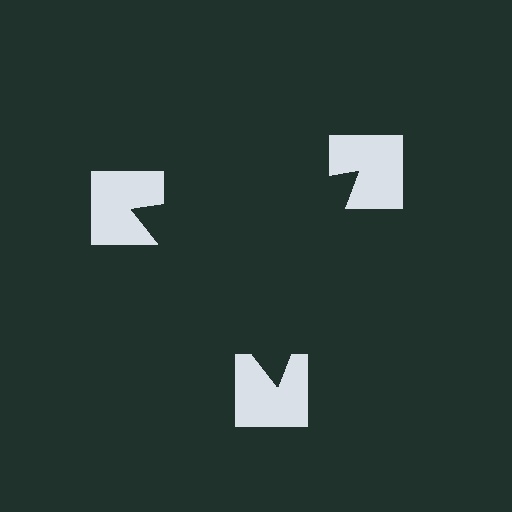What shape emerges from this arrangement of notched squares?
An illusory triangle — its edges are inferred from the aligned wedge cuts in the notched squares, not physically drawn.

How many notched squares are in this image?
There are 3 — one at each vertex of the illusory triangle.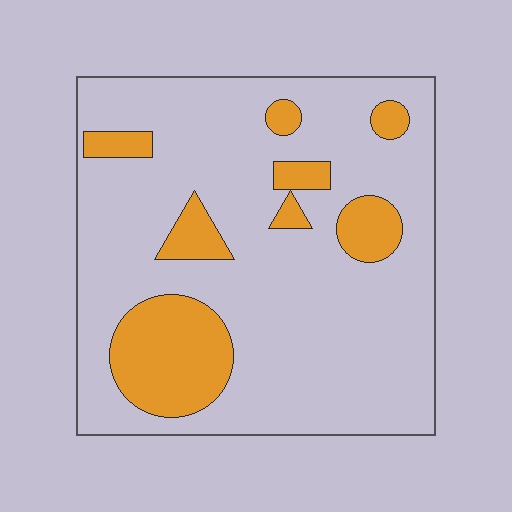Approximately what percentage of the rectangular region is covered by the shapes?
Approximately 20%.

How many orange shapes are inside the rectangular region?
8.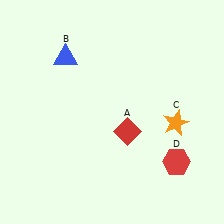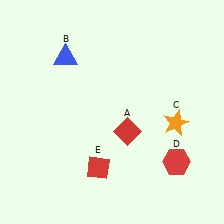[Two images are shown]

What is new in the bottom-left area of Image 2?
A red diamond (E) was added in the bottom-left area of Image 2.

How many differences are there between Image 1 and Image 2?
There is 1 difference between the two images.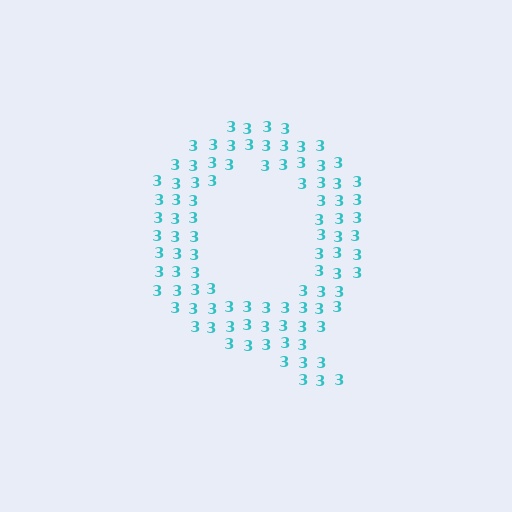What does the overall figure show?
The overall figure shows the letter Q.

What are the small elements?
The small elements are digit 3's.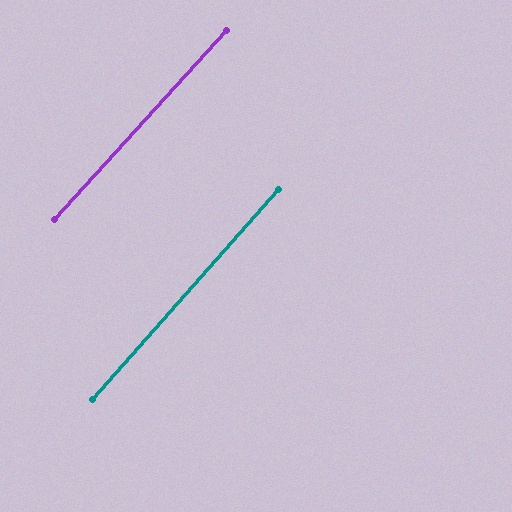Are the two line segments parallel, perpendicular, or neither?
Parallel — their directions differ by only 0.7°.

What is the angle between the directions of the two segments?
Approximately 1 degree.